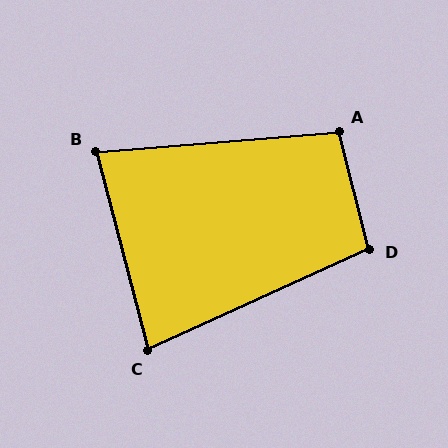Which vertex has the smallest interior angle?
B, at approximately 80 degrees.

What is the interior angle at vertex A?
Approximately 100 degrees (obtuse).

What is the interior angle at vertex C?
Approximately 80 degrees (acute).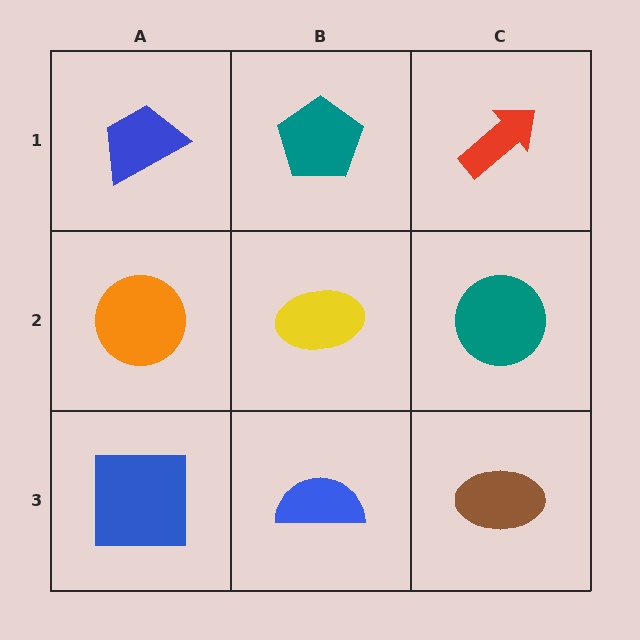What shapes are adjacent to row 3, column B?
A yellow ellipse (row 2, column B), a blue square (row 3, column A), a brown ellipse (row 3, column C).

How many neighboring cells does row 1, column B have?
3.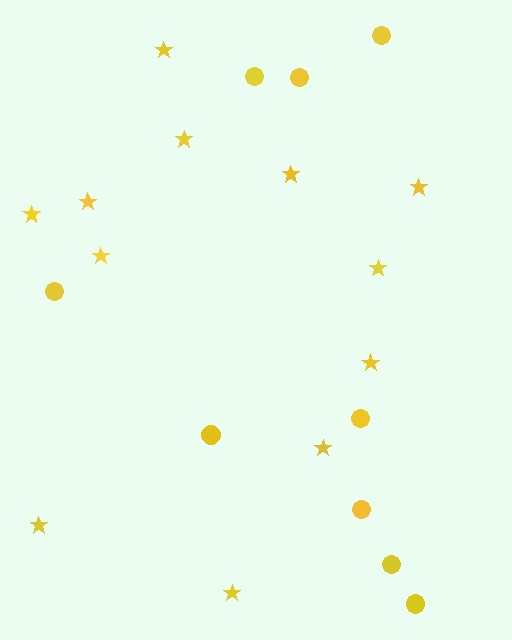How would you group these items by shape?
There are 2 groups: one group of circles (9) and one group of stars (12).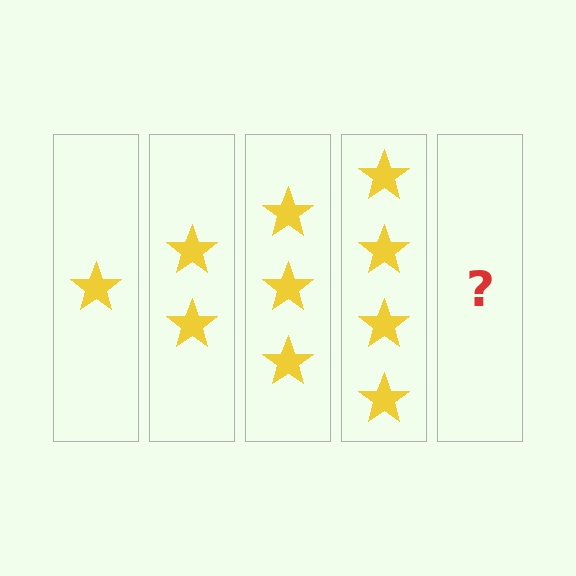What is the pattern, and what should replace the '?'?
The pattern is that each step adds one more star. The '?' should be 5 stars.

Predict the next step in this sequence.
The next step is 5 stars.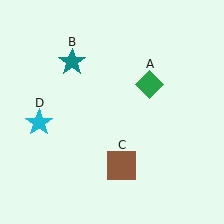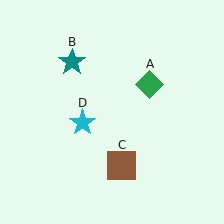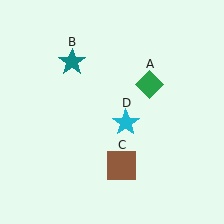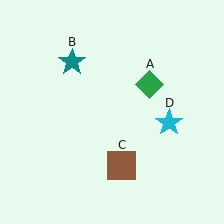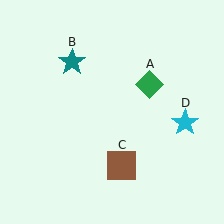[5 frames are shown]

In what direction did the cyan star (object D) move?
The cyan star (object D) moved right.